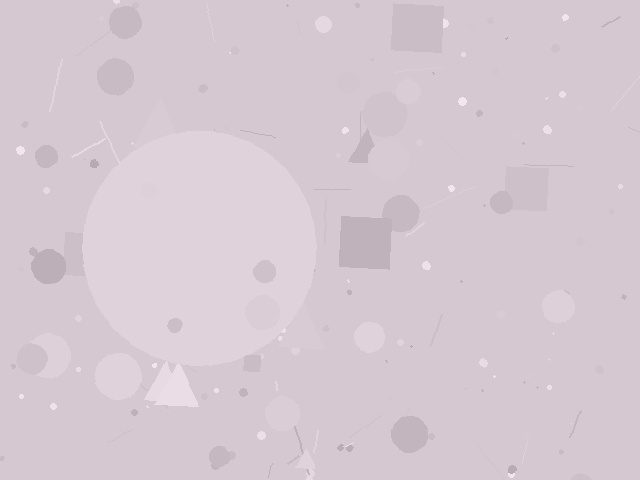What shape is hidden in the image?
A circle is hidden in the image.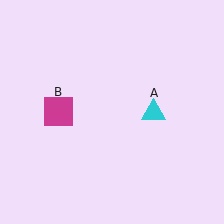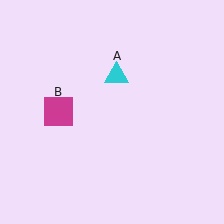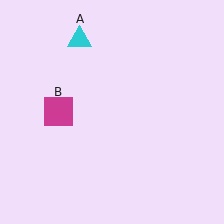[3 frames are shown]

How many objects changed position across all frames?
1 object changed position: cyan triangle (object A).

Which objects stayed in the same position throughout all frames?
Magenta square (object B) remained stationary.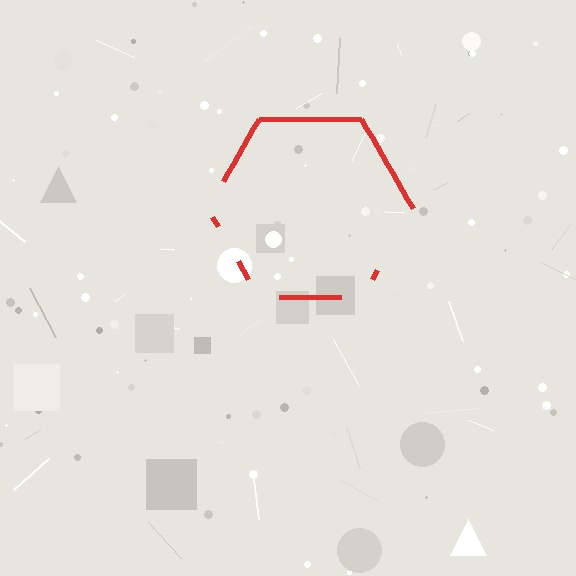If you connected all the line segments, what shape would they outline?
They would outline a hexagon.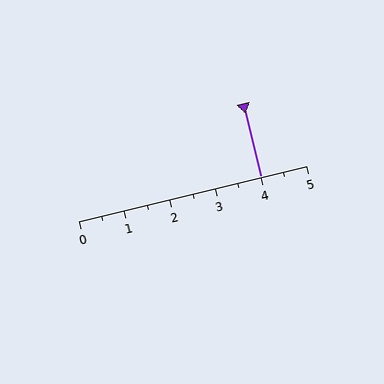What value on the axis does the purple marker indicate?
The marker indicates approximately 4.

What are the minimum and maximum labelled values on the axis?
The axis runs from 0 to 5.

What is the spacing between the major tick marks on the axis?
The major ticks are spaced 1 apart.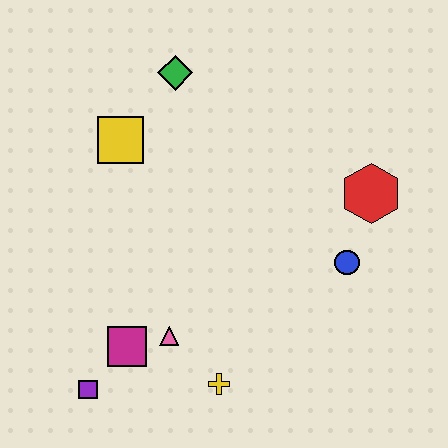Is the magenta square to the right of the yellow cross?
No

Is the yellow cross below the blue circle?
Yes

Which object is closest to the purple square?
The magenta square is closest to the purple square.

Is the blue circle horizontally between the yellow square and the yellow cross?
No